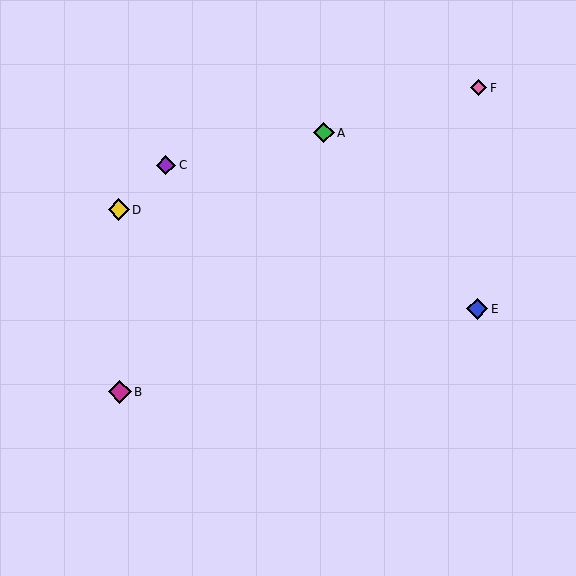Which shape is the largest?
The magenta diamond (labeled B) is the largest.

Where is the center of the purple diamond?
The center of the purple diamond is at (166, 165).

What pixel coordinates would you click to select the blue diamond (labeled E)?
Click at (477, 309) to select the blue diamond E.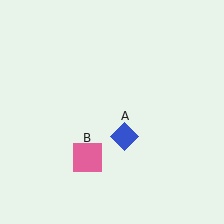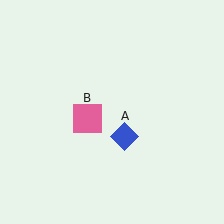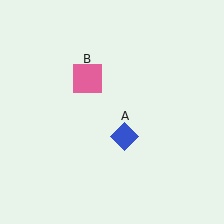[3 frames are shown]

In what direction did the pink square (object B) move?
The pink square (object B) moved up.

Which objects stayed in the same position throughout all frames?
Blue diamond (object A) remained stationary.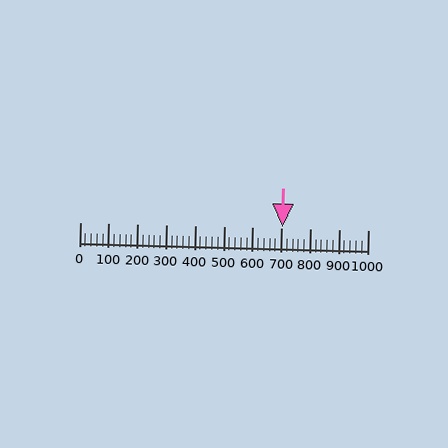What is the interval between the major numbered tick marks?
The major tick marks are spaced 100 units apart.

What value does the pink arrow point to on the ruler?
The pink arrow points to approximately 702.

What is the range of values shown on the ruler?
The ruler shows values from 0 to 1000.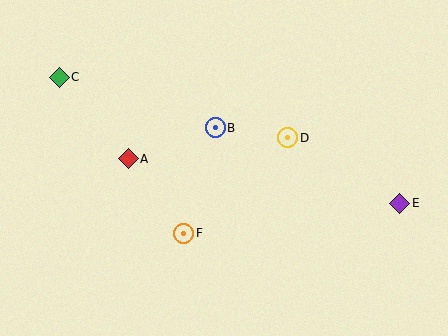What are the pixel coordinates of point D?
Point D is at (288, 138).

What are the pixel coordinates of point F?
Point F is at (184, 233).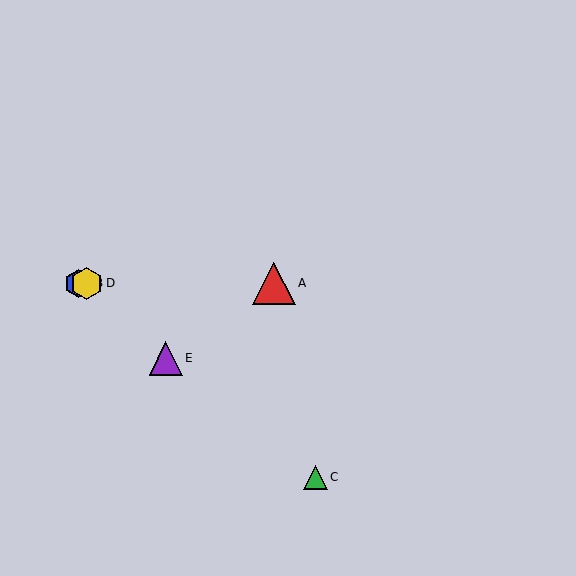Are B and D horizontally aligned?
Yes, both are at y≈283.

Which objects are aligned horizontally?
Objects A, B, D are aligned horizontally.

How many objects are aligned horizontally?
3 objects (A, B, D) are aligned horizontally.